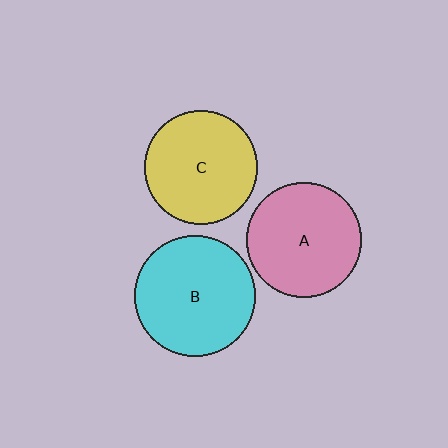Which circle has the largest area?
Circle B (cyan).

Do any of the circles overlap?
No, none of the circles overlap.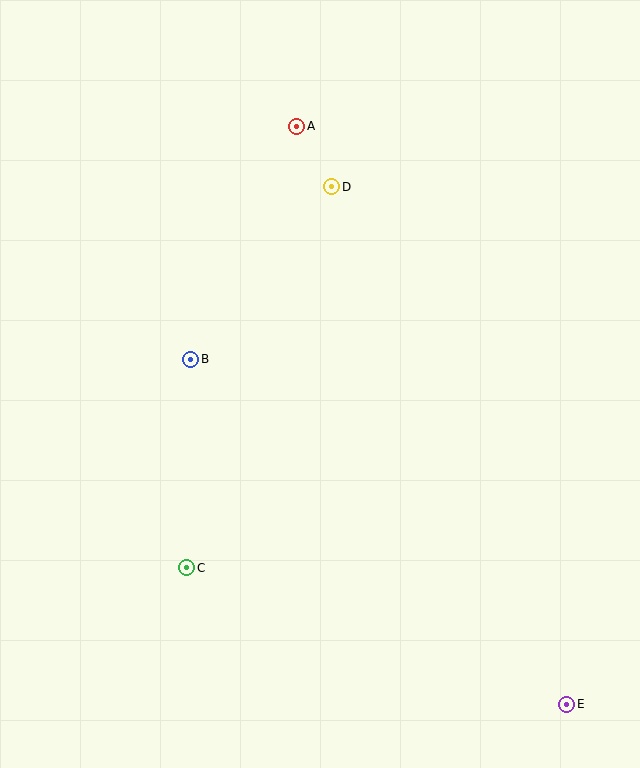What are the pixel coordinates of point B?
Point B is at (191, 359).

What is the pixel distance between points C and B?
The distance between C and B is 209 pixels.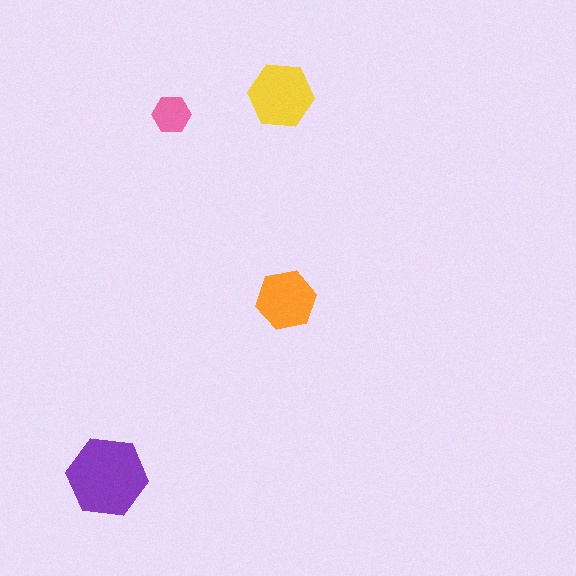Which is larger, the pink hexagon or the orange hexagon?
The orange one.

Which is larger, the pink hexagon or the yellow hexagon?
The yellow one.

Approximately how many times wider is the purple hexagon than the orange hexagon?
About 1.5 times wider.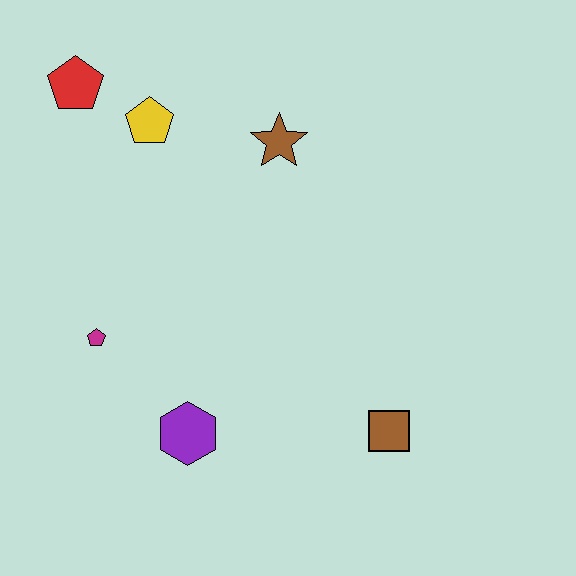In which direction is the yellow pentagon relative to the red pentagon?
The yellow pentagon is to the right of the red pentagon.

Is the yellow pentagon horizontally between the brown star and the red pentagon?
Yes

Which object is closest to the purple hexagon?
The magenta pentagon is closest to the purple hexagon.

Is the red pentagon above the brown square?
Yes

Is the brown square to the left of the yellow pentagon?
No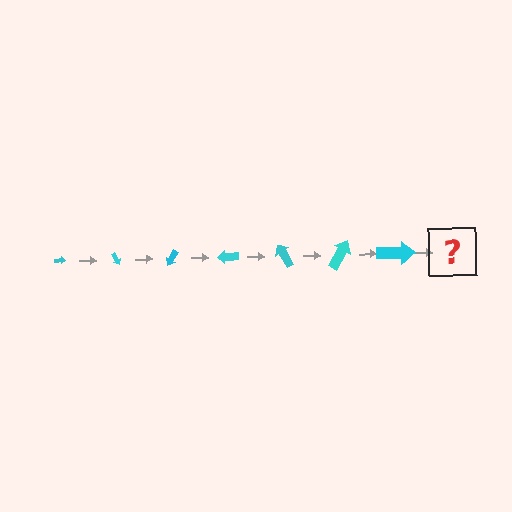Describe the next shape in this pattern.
It should be an arrow, larger than the previous one and rotated 420 degrees from the start.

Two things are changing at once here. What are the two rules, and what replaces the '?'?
The two rules are that the arrow grows larger each step and it rotates 60 degrees each step. The '?' should be an arrow, larger than the previous one and rotated 420 degrees from the start.